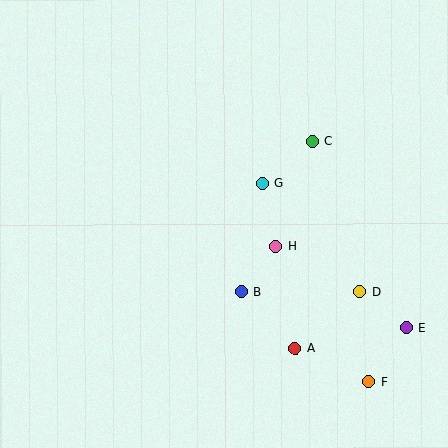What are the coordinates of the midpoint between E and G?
The midpoint between E and G is at (334, 256).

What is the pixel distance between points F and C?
The distance between F and C is 248 pixels.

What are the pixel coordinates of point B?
Point B is at (242, 292).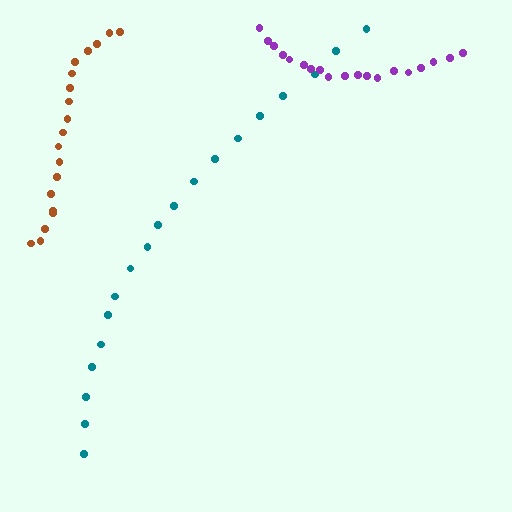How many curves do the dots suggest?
There are 3 distinct paths.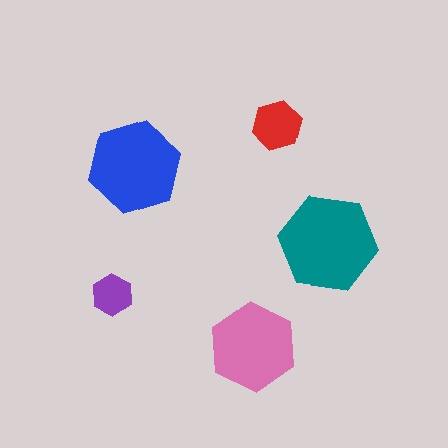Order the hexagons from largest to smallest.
the teal one, the blue one, the pink one, the red one, the purple one.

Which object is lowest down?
The pink hexagon is bottommost.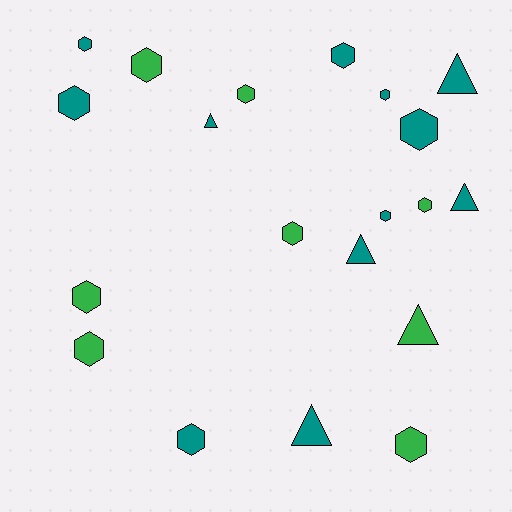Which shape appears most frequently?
Hexagon, with 14 objects.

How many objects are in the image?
There are 20 objects.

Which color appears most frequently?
Teal, with 12 objects.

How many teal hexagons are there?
There are 7 teal hexagons.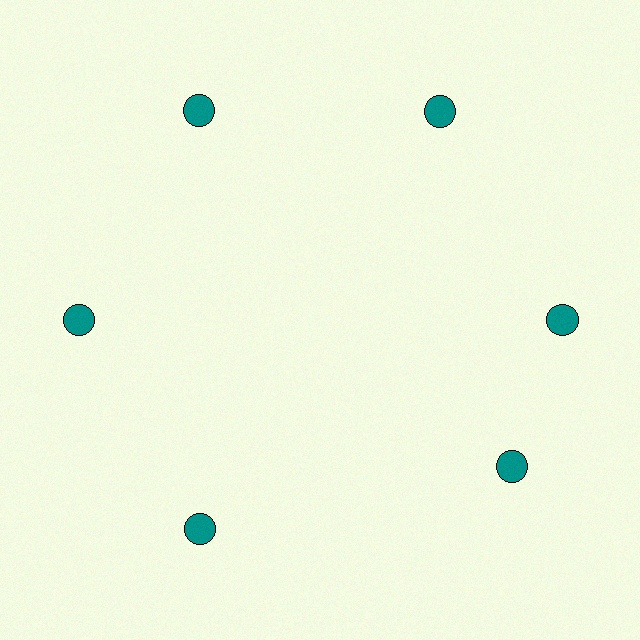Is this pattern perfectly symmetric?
No. The 6 teal circles are arranged in a ring, but one element near the 5 o'clock position is rotated out of alignment along the ring, breaking the 6-fold rotational symmetry.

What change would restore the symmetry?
The symmetry would be restored by rotating it back into even spacing with its neighbors so that all 6 circles sit at equal angles and equal distance from the center.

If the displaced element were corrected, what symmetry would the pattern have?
It would have 6-fold rotational symmetry — the pattern would map onto itself every 60 degrees.